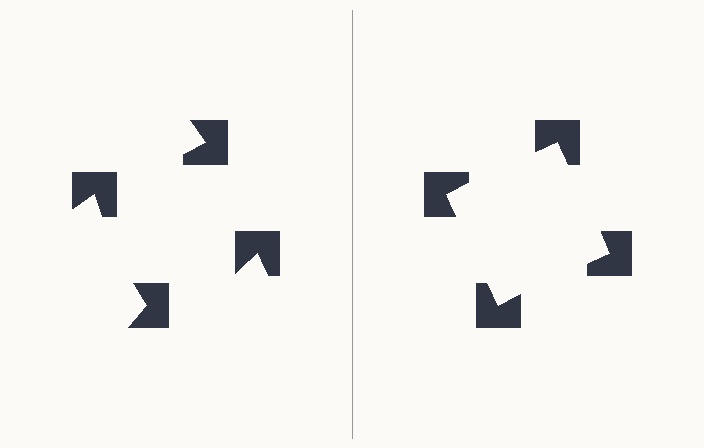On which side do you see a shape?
An illusory square appears on the right side. On the left side the wedge cuts are rotated, so no coherent shape forms.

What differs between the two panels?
The notched squares are positioned identically on both sides; only the wedge orientations differ. On the right they align to a square; on the left they are misaligned.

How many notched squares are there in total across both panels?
8 — 4 on each side.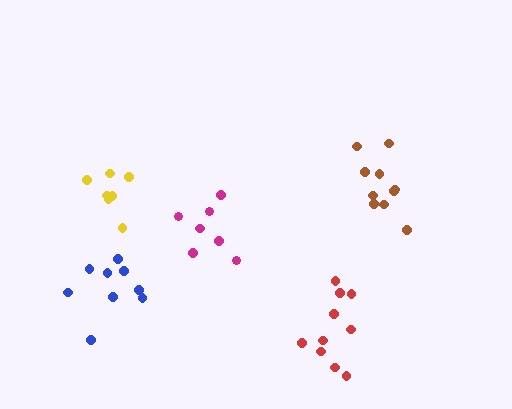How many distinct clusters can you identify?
There are 5 distinct clusters.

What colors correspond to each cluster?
The clusters are colored: blue, brown, magenta, red, yellow.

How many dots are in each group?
Group 1: 9 dots, Group 2: 10 dots, Group 3: 7 dots, Group 4: 10 dots, Group 5: 7 dots (43 total).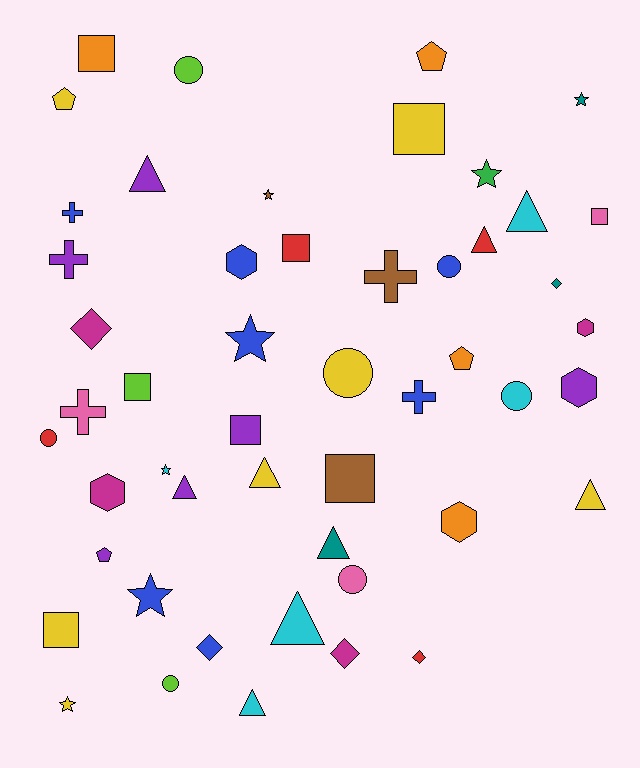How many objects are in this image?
There are 50 objects.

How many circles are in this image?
There are 7 circles.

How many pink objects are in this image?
There are 3 pink objects.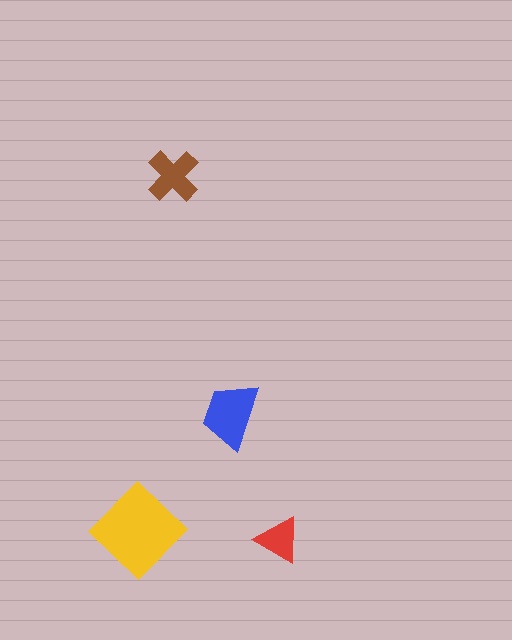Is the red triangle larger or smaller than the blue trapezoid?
Smaller.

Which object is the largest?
The yellow diamond.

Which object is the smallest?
The red triangle.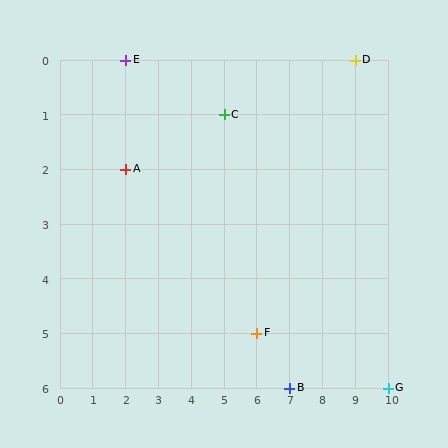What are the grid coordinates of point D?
Point D is at grid coordinates (9, 0).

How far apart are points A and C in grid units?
Points A and C are 3 columns and 1 row apart (about 3.2 grid units diagonally).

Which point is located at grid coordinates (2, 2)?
Point A is at (2, 2).